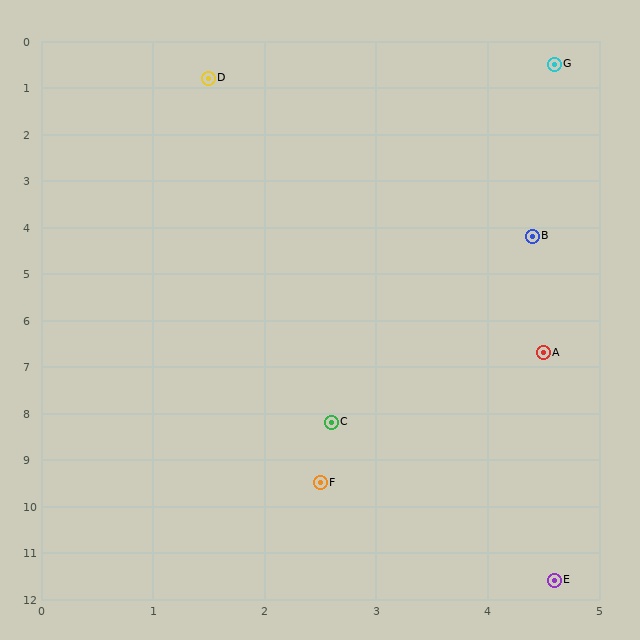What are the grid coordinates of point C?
Point C is at approximately (2.6, 8.2).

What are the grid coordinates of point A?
Point A is at approximately (4.5, 6.7).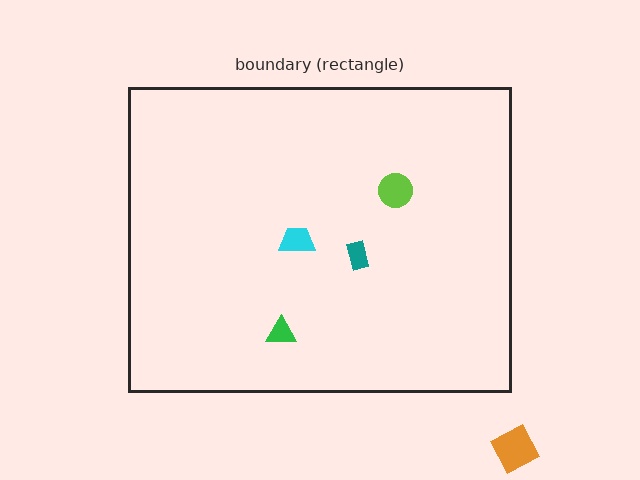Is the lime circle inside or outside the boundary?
Inside.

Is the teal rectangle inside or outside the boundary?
Inside.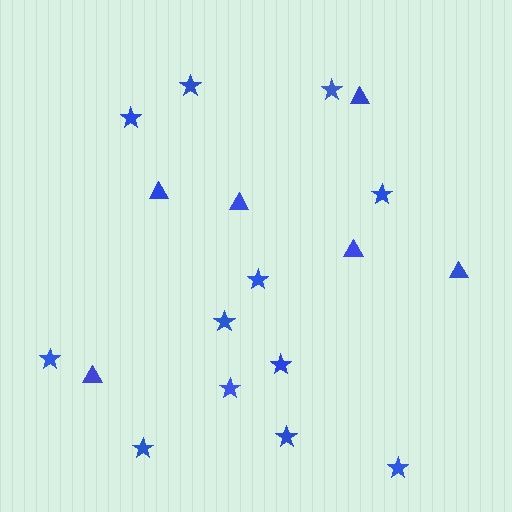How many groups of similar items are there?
There are 2 groups: one group of stars (12) and one group of triangles (6).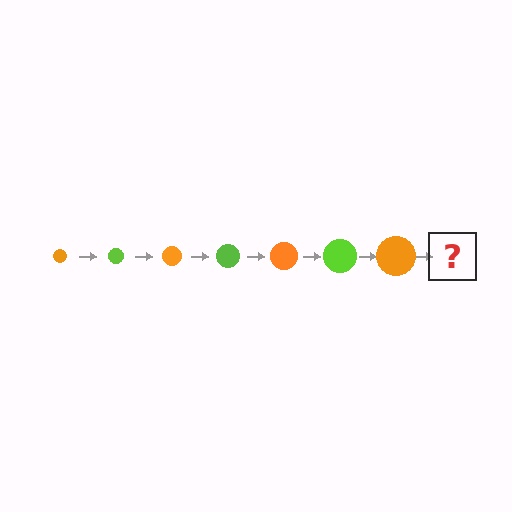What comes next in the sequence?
The next element should be a lime circle, larger than the previous one.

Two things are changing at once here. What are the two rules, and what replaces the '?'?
The two rules are that the circle grows larger each step and the color cycles through orange and lime. The '?' should be a lime circle, larger than the previous one.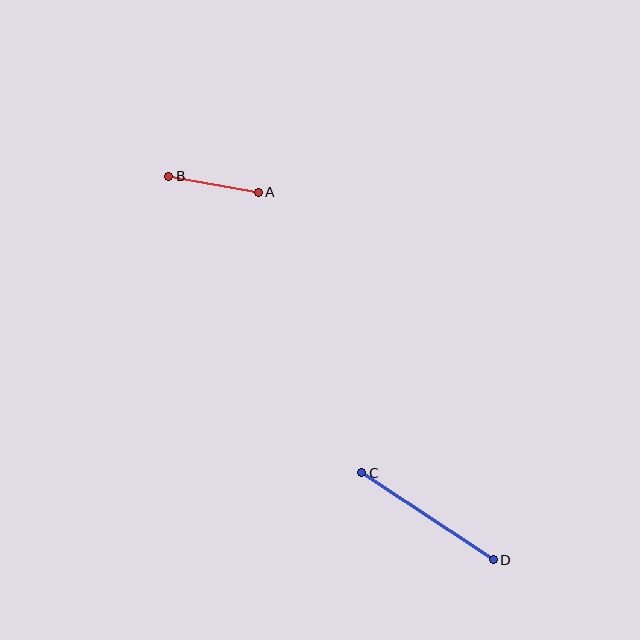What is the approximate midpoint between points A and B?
The midpoint is at approximately (214, 184) pixels.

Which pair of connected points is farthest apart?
Points C and D are farthest apart.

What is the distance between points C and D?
The distance is approximately 158 pixels.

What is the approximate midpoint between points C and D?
The midpoint is at approximately (427, 516) pixels.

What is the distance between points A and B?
The distance is approximately 91 pixels.